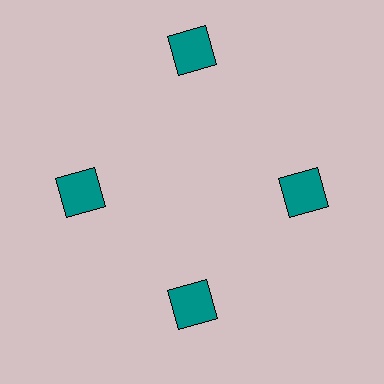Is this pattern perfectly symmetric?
No. The 4 teal squares are arranged in a ring, but one element near the 12 o'clock position is pushed outward from the center, breaking the 4-fold rotational symmetry.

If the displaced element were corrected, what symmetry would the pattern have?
It would have 4-fold rotational symmetry — the pattern would map onto itself every 90 degrees.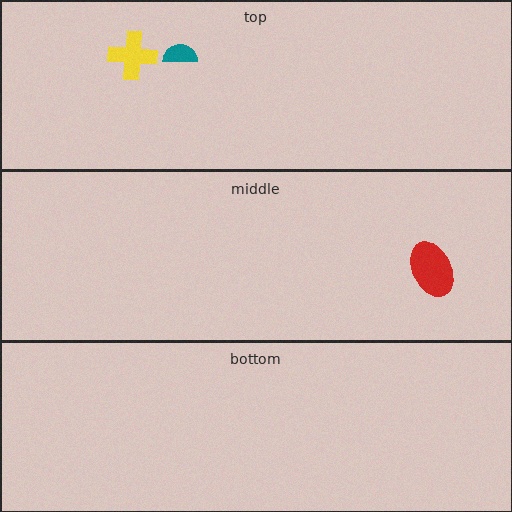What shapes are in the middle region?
The red ellipse.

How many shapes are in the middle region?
1.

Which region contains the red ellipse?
The middle region.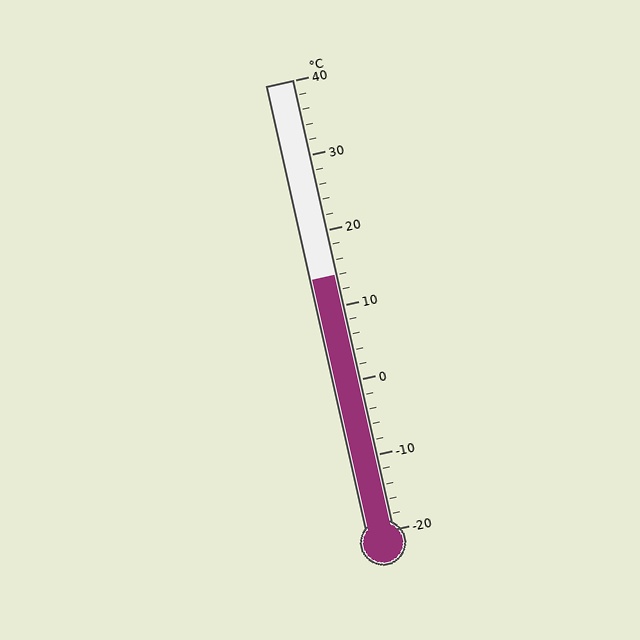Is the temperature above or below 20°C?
The temperature is below 20°C.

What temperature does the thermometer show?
The thermometer shows approximately 14°C.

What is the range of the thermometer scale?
The thermometer scale ranges from -20°C to 40°C.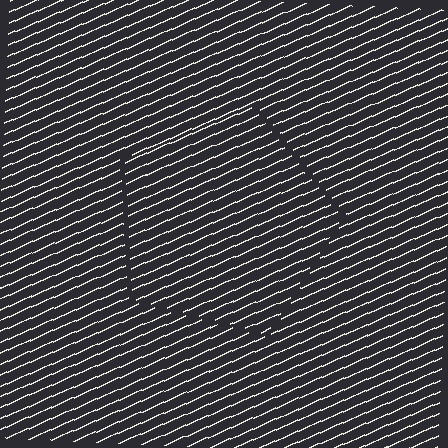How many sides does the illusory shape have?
5 sides — the line-ends trace a pentagon.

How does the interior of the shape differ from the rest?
The interior of the shape contains the same grating, shifted by half a period — the contour is defined by the phase discontinuity where line-ends from the inner and outer gratings abut.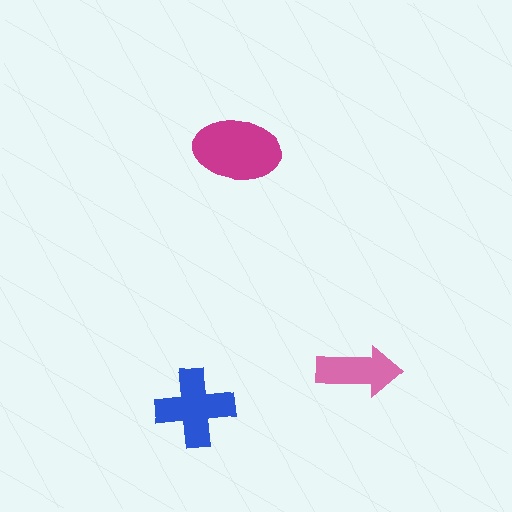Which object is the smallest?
The pink arrow.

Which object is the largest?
The magenta ellipse.